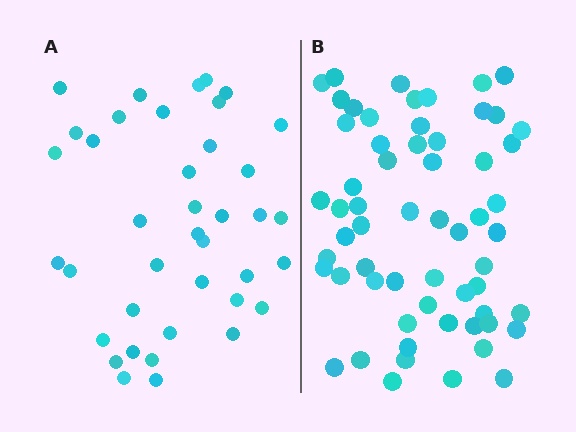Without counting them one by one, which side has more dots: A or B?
Region B (the right region) has more dots.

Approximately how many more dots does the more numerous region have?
Region B has approximately 20 more dots than region A.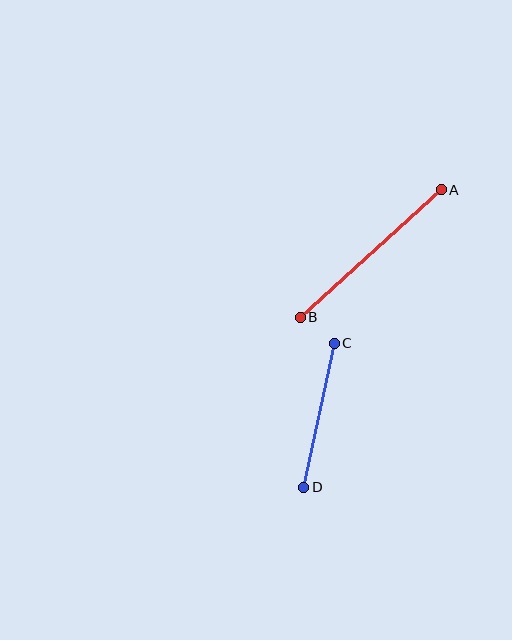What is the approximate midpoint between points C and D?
The midpoint is at approximately (319, 415) pixels.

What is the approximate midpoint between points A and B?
The midpoint is at approximately (371, 254) pixels.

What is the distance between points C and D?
The distance is approximately 147 pixels.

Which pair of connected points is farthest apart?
Points A and B are farthest apart.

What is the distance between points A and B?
The distance is approximately 190 pixels.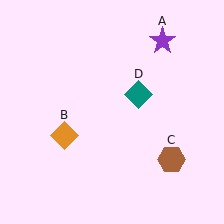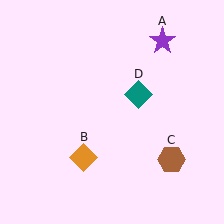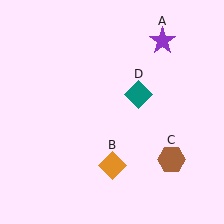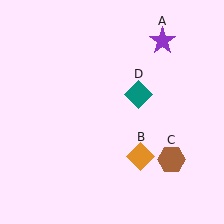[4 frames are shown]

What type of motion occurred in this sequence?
The orange diamond (object B) rotated counterclockwise around the center of the scene.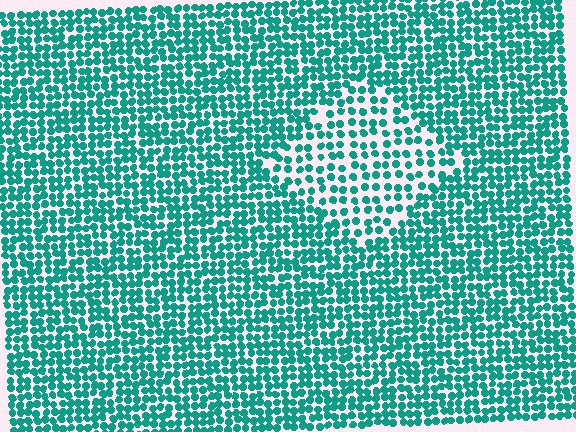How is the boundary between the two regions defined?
The boundary is defined by a change in element density (approximately 1.7x ratio). All elements are the same color, size, and shape.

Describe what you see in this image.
The image contains small teal elements arranged at two different densities. A diamond-shaped region is visible where the elements are less densely packed than the surrounding area.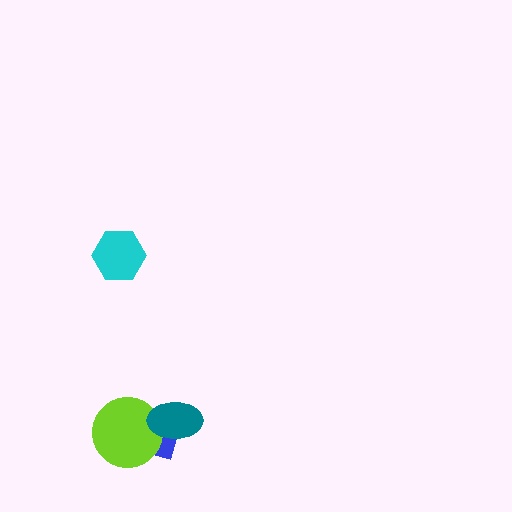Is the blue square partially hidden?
Yes, it is partially covered by another shape.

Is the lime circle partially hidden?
Yes, it is partially covered by another shape.